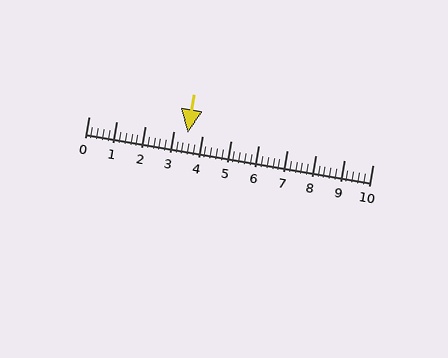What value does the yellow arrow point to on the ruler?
The yellow arrow points to approximately 3.5.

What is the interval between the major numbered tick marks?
The major tick marks are spaced 1 units apart.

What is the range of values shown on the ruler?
The ruler shows values from 0 to 10.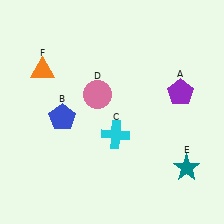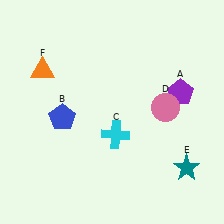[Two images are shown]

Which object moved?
The pink circle (D) moved right.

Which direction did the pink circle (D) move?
The pink circle (D) moved right.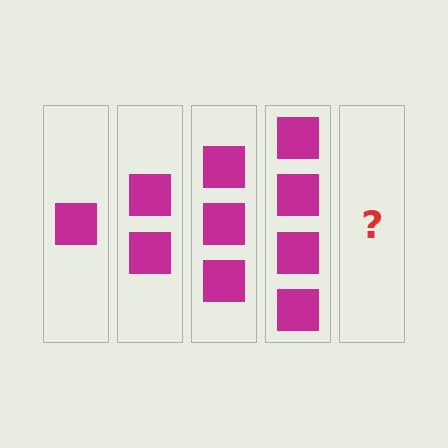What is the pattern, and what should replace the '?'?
The pattern is that each step adds one more square. The '?' should be 5 squares.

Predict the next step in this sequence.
The next step is 5 squares.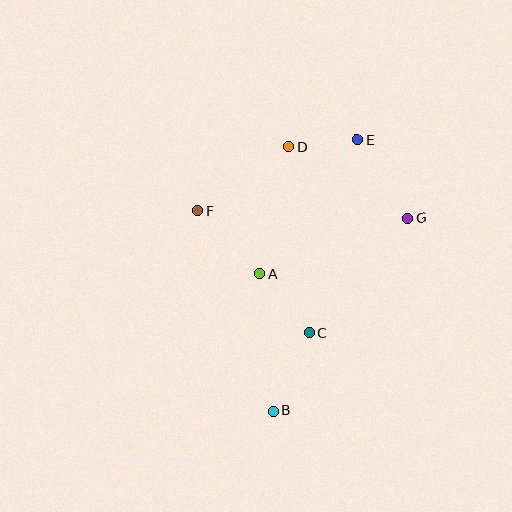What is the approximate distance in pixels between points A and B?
The distance between A and B is approximately 138 pixels.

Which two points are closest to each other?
Points D and E are closest to each other.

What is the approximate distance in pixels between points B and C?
The distance between B and C is approximately 86 pixels.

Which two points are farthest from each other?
Points B and E are farthest from each other.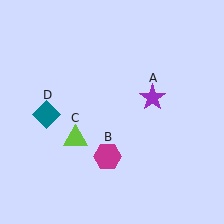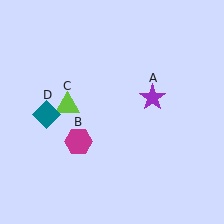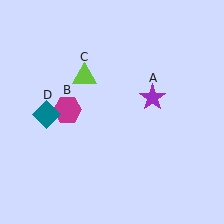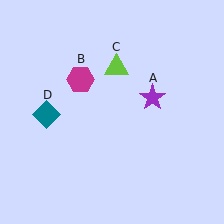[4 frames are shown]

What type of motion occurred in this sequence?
The magenta hexagon (object B), lime triangle (object C) rotated clockwise around the center of the scene.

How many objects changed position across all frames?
2 objects changed position: magenta hexagon (object B), lime triangle (object C).